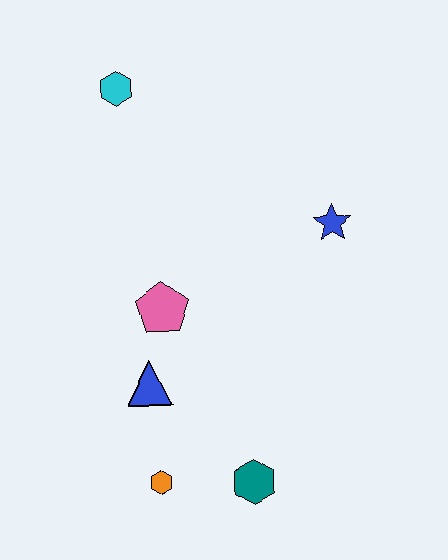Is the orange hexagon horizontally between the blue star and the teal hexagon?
No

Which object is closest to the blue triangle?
The pink pentagon is closest to the blue triangle.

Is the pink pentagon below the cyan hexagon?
Yes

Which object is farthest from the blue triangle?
The cyan hexagon is farthest from the blue triangle.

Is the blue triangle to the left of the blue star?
Yes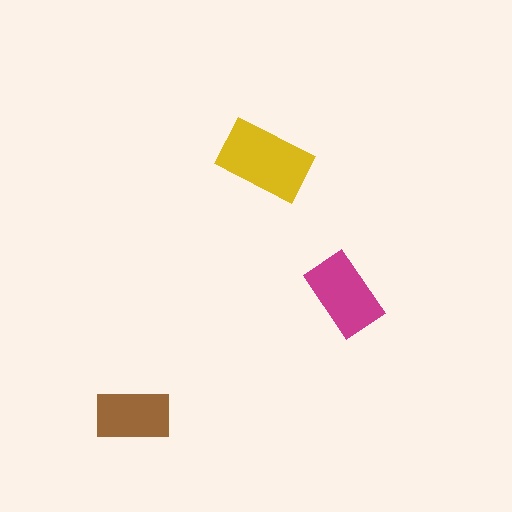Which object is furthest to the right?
The magenta rectangle is rightmost.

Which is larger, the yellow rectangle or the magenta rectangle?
The yellow one.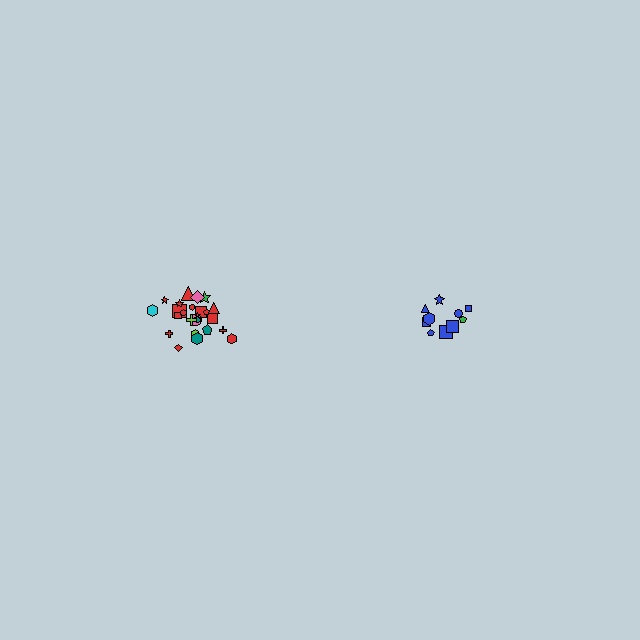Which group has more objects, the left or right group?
The left group.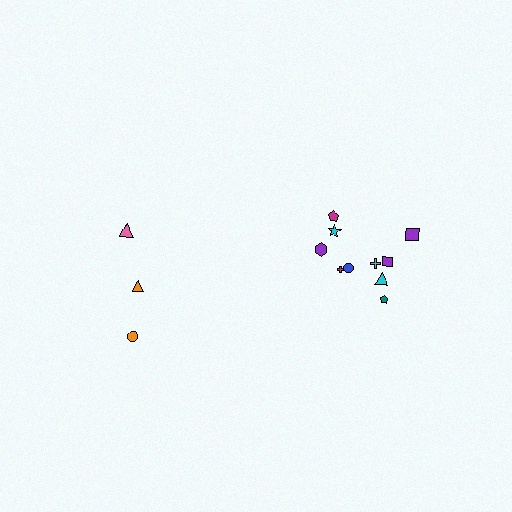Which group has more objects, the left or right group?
The right group.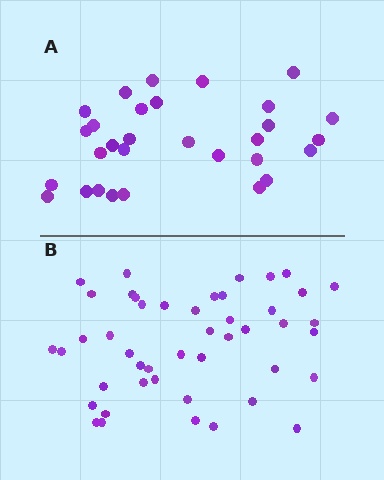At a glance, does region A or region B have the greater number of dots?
Region B (the bottom region) has more dots.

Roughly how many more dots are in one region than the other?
Region B has approximately 15 more dots than region A.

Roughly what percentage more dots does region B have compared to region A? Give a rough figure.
About 55% more.